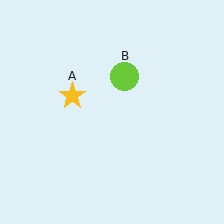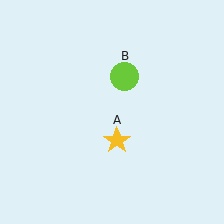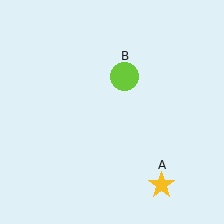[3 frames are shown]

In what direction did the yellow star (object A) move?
The yellow star (object A) moved down and to the right.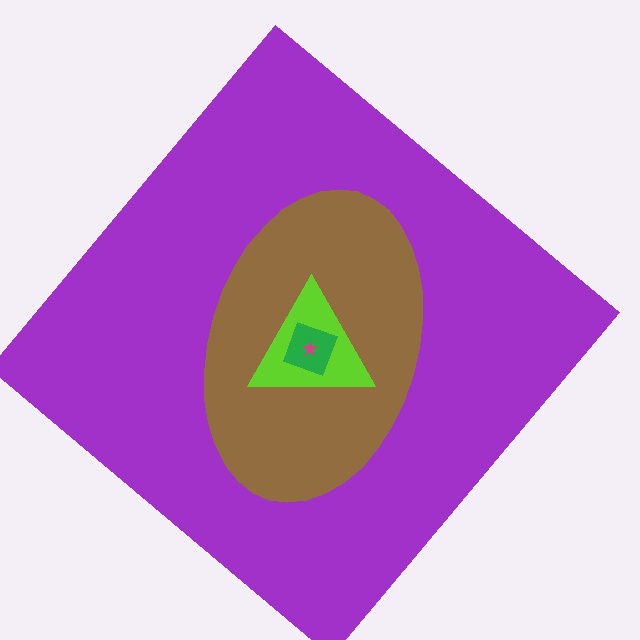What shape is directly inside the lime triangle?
The green diamond.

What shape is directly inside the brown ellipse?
The lime triangle.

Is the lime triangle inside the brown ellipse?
Yes.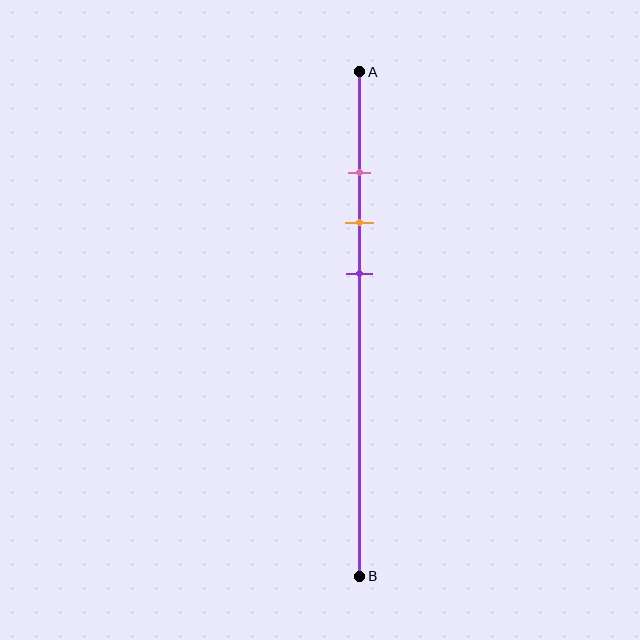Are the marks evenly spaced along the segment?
Yes, the marks are approximately evenly spaced.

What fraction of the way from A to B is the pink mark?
The pink mark is approximately 20% (0.2) of the way from A to B.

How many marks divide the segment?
There are 3 marks dividing the segment.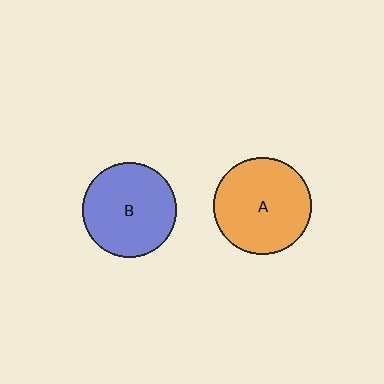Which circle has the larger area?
Circle A (orange).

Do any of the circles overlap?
No, none of the circles overlap.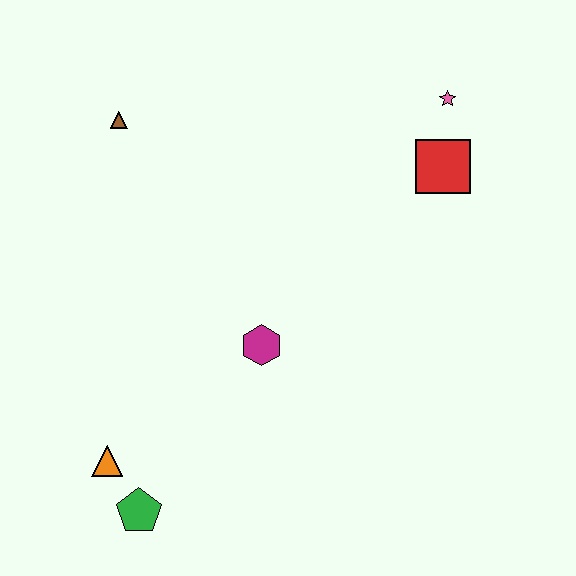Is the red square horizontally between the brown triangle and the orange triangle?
No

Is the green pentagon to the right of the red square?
No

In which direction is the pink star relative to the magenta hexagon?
The pink star is above the magenta hexagon.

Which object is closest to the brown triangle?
The magenta hexagon is closest to the brown triangle.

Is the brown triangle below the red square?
No